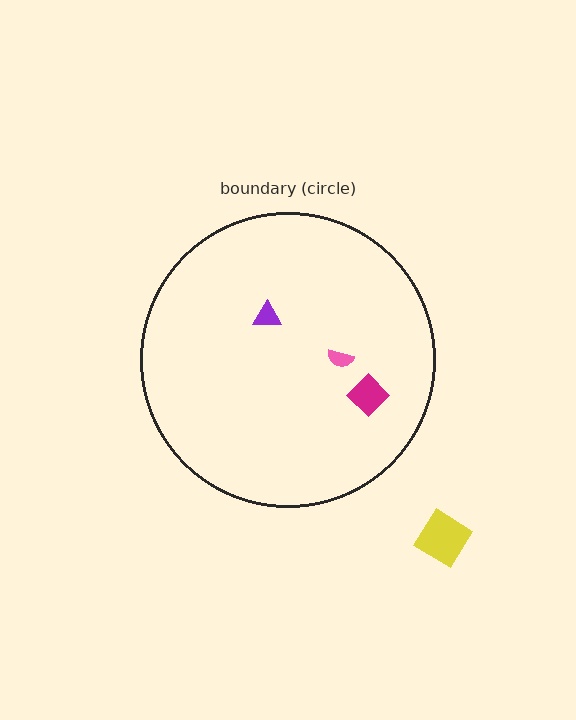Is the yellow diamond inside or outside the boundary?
Outside.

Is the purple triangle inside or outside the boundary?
Inside.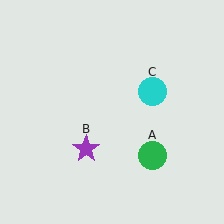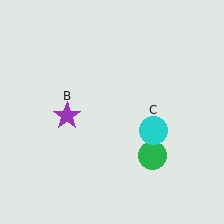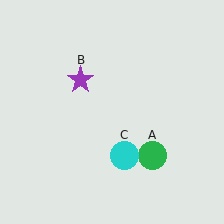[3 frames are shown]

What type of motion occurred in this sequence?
The purple star (object B), cyan circle (object C) rotated clockwise around the center of the scene.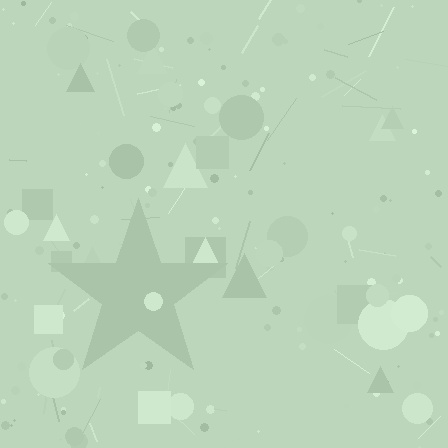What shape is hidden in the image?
A star is hidden in the image.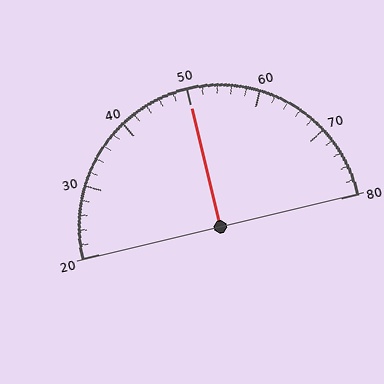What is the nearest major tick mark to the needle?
The nearest major tick mark is 50.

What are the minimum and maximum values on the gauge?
The gauge ranges from 20 to 80.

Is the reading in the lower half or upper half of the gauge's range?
The reading is in the upper half of the range (20 to 80).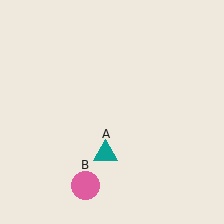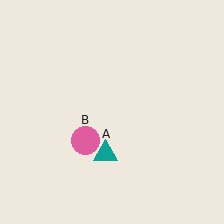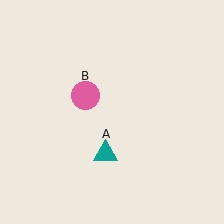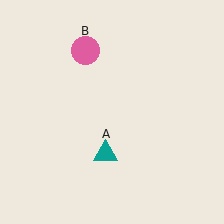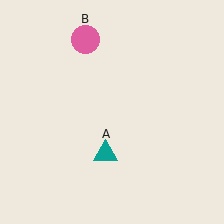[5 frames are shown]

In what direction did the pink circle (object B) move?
The pink circle (object B) moved up.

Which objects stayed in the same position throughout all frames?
Teal triangle (object A) remained stationary.